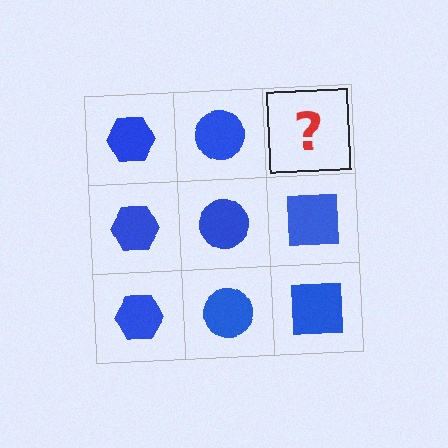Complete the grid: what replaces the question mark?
The question mark should be replaced with a blue square.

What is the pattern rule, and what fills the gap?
The rule is that each column has a consistent shape. The gap should be filled with a blue square.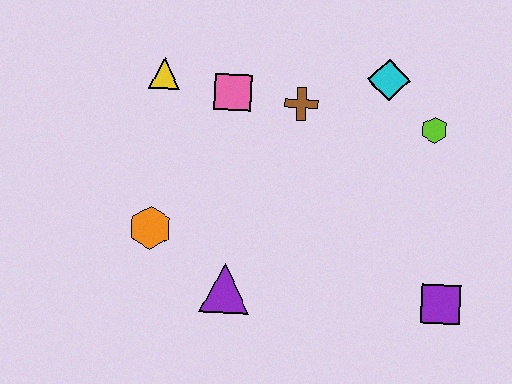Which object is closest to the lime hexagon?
The cyan diamond is closest to the lime hexagon.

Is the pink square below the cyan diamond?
Yes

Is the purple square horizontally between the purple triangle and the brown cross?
No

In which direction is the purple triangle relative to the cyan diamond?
The purple triangle is below the cyan diamond.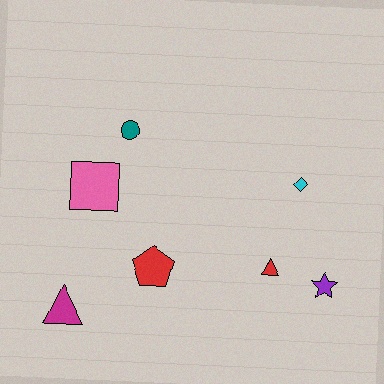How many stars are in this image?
There is 1 star.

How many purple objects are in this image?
There is 1 purple object.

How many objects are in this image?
There are 7 objects.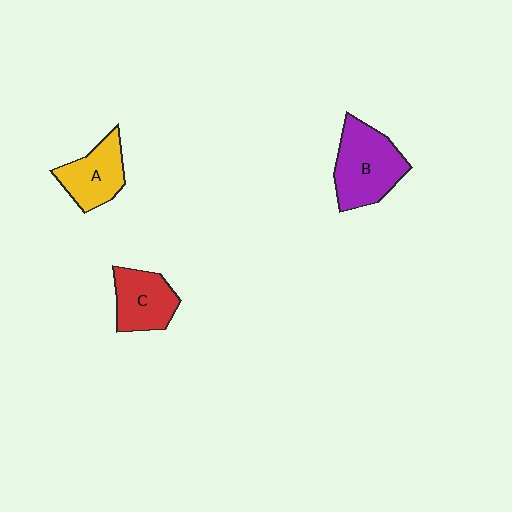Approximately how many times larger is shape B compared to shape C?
Approximately 1.4 times.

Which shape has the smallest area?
Shape C (red).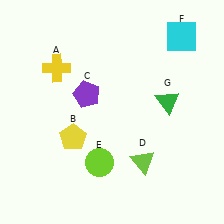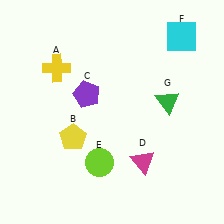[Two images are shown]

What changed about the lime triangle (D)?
In Image 1, D is lime. In Image 2, it changed to magenta.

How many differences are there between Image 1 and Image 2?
There is 1 difference between the two images.